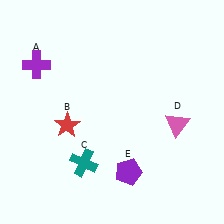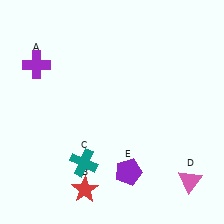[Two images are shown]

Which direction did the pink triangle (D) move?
The pink triangle (D) moved down.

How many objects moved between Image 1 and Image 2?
2 objects moved between the two images.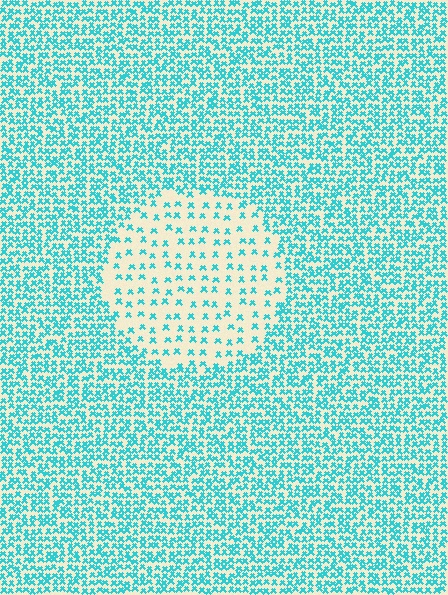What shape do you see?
I see a circle.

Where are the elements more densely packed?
The elements are more densely packed outside the circle boundary.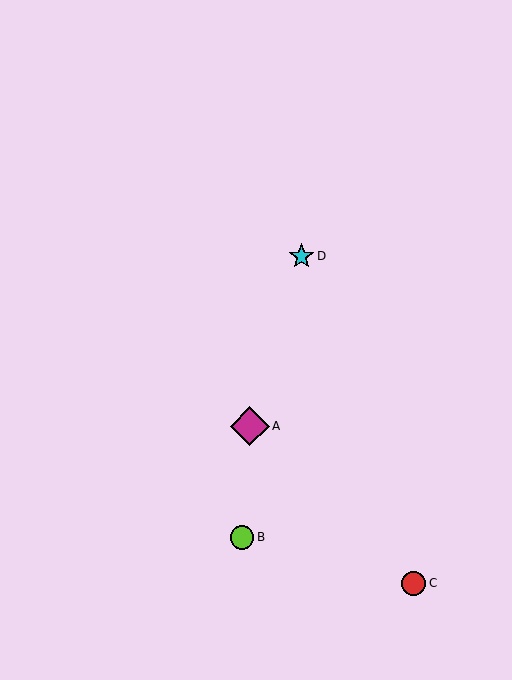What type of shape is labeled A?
Shape A is a magenta diamond.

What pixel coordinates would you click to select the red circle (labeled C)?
Click at (414, 583) to select the red circle C.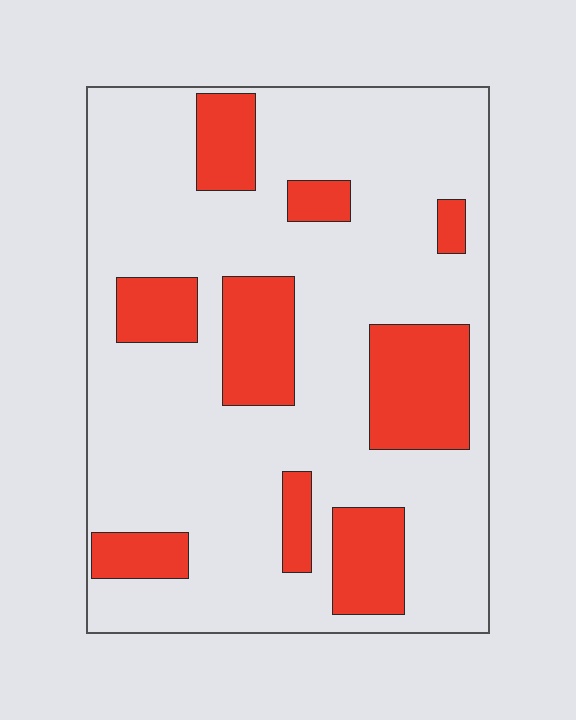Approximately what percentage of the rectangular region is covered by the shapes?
Approximately 25%.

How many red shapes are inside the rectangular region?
9.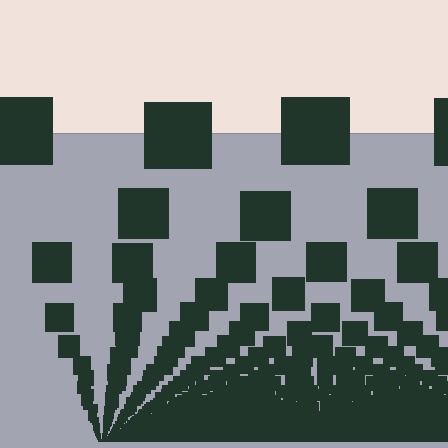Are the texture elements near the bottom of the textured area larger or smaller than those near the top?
Smaller. The gradient is inverted — elements near the bottom are smaller and denser.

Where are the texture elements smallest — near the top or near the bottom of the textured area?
Near the bottom.